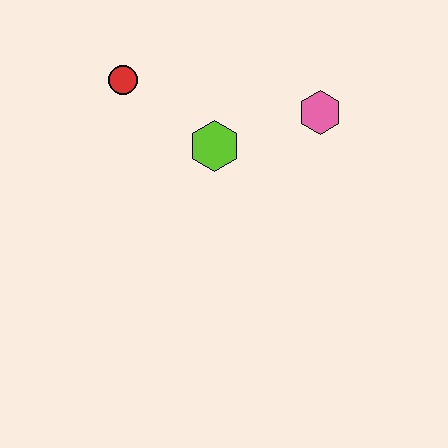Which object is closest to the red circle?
The lime hexagon is closest to the red circle.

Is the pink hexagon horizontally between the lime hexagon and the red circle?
No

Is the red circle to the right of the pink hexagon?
No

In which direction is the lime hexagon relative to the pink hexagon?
The lime hexagon is to the left of the pink hexagon.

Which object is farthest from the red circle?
The pink hexagon is farthest from the red circle.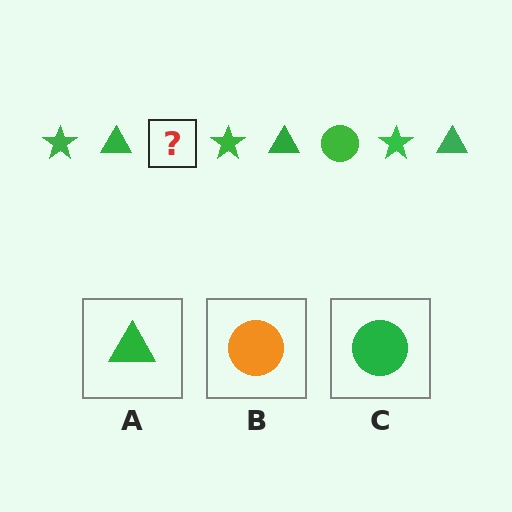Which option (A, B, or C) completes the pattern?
C.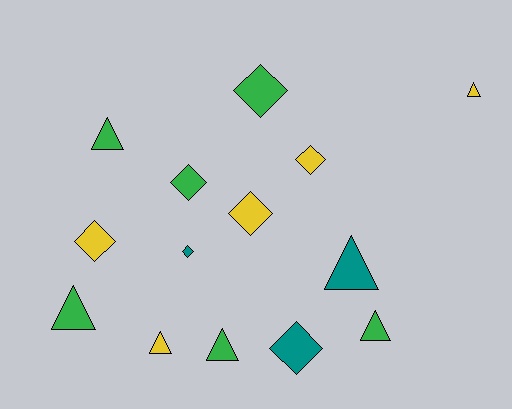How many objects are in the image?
There are 14 objects.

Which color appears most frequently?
Green, with 6 objects.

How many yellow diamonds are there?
There are 3 yellow diamonds.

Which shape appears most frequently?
Triangle, with 7 objects.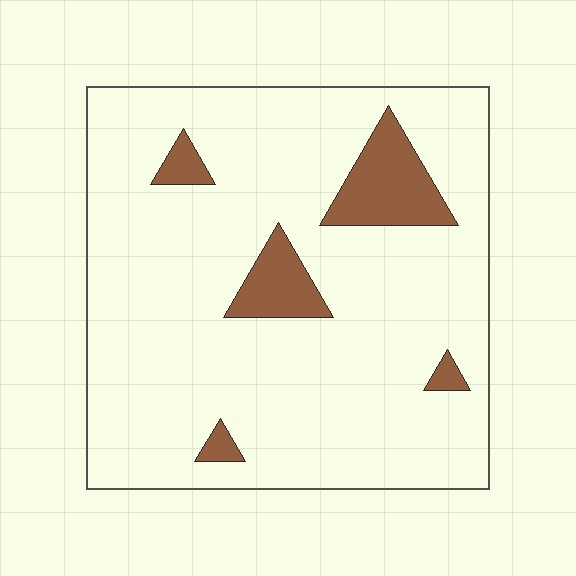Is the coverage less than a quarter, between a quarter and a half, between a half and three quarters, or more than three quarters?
Less than a quarter.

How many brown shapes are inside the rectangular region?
5.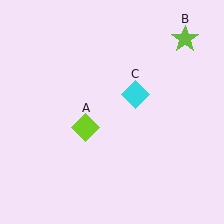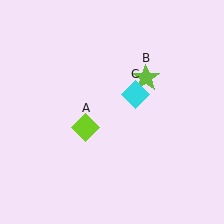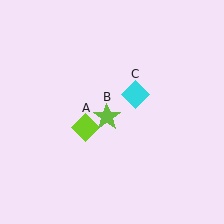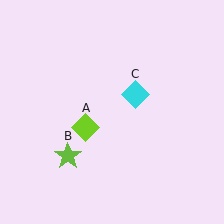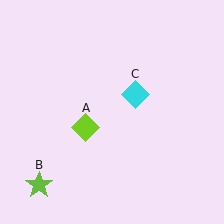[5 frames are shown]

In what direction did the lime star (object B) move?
The lime star (object B) moved down and to the left.